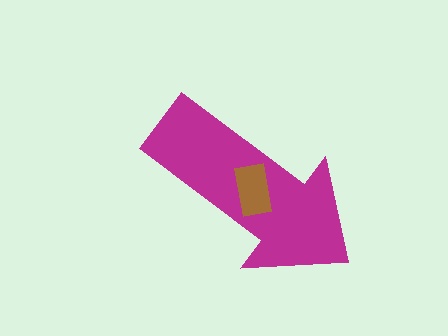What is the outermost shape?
The magenta arrow.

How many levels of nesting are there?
2.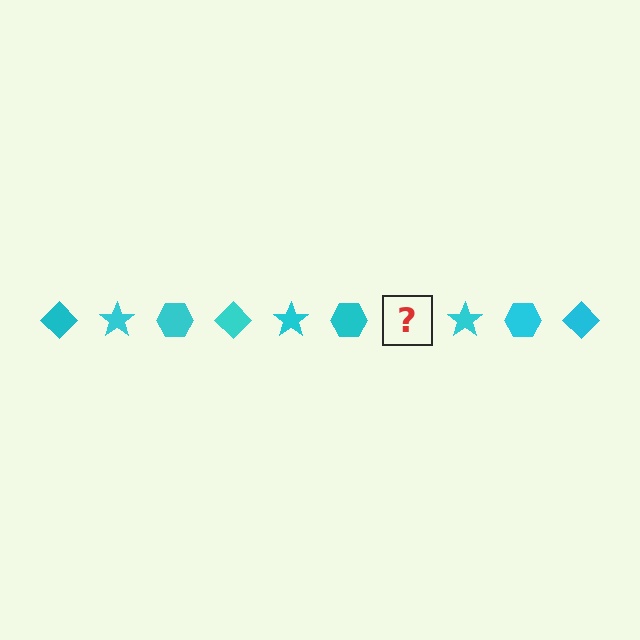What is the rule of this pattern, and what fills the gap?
The rule is that the pattern cycles through diamond, star, hexagon shapes in cyan. The gap should be filled with a cyan diamond.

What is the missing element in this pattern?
The missing element is a cyan diamond.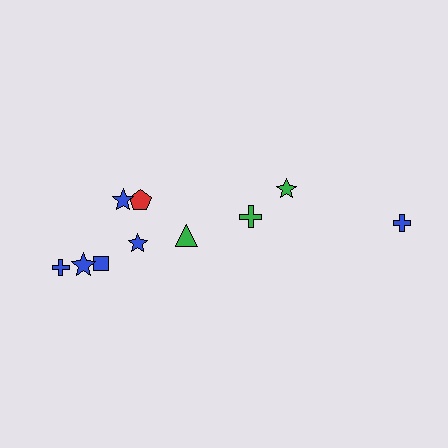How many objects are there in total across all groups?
There are 10 objects.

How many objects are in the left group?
There are 7 objects.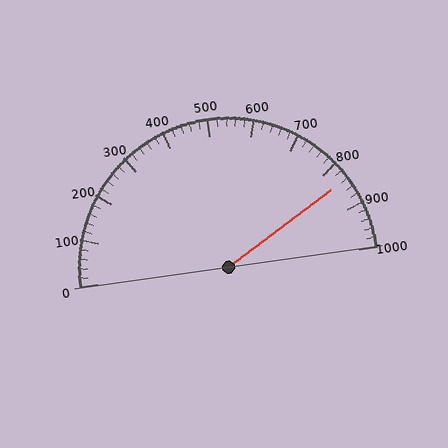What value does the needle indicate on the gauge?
The needle indicates approximately 840.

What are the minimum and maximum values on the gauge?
The gauge ranges from 0 to 1000.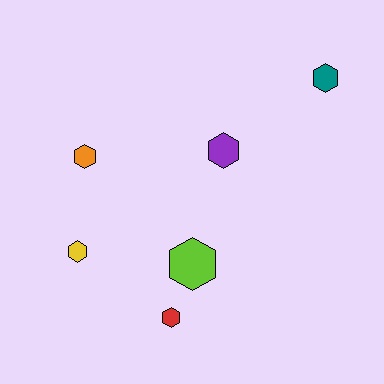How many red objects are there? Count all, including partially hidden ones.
There is 1 red object.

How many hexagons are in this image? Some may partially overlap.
There are 6 hexagons.